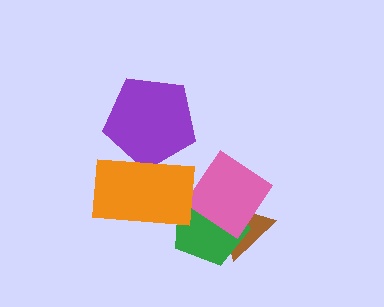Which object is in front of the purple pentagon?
The orange rectangle is in front of the purple pentagon.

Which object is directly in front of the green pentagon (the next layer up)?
The pink diamond is directly in front of the green pentagon.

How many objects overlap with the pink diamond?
2 objects overlap with the pink diamond.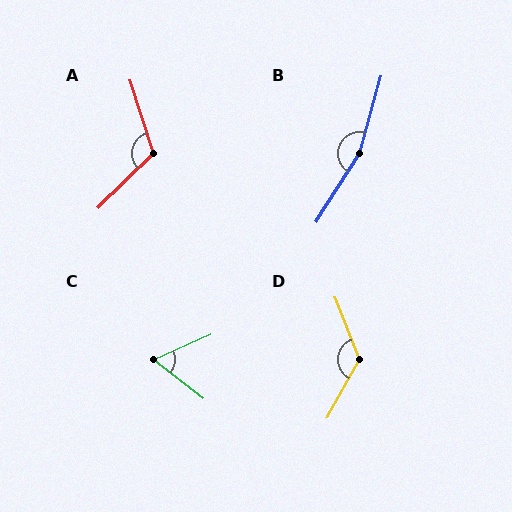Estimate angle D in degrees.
Approximately 129 degrees.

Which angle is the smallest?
C, at approximately 62 degrees.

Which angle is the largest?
B, at approximately 163 degrees.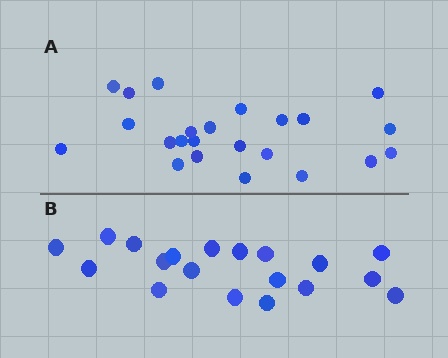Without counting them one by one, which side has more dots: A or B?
Region A (the top region) has more dots.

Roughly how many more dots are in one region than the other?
Region A has about 4 more dots than region B.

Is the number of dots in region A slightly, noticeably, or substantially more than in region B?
Region A has only slightly more — the two regions are fairly close. The ratio is roughly 1.2 to 1.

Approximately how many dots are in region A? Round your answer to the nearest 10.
About 20 dots. (The exact count is 23, which rounds to 20.)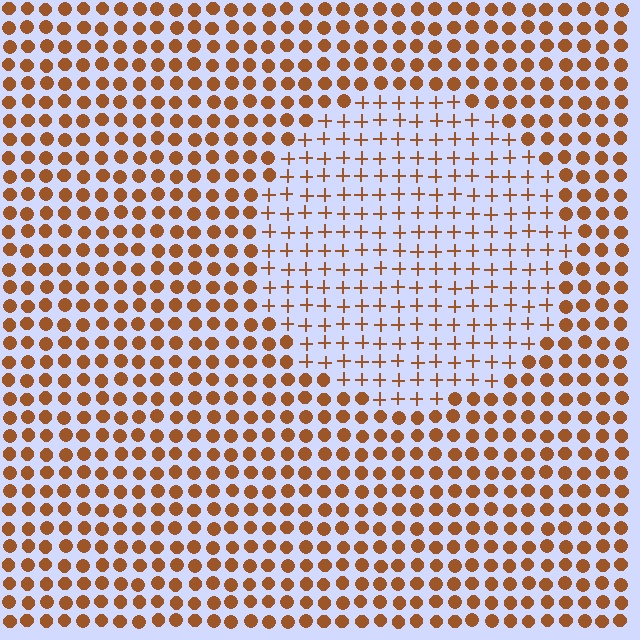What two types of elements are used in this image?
The image uses plus signs inside the circle region and circles outside it.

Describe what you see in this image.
The image is filled with small brown elements arranged in a uniform grid. A circle-shaped region contains plus signs, while the surrounding area contains circles. The boundary is defined purely by the change in element shape.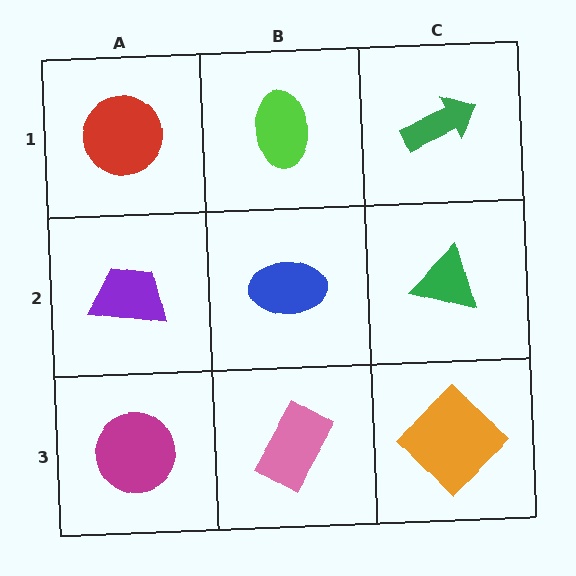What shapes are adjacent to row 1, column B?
A blue ellipse (row 2, column B), a red circle (row 1, column A), a green arrow (row 1, column C).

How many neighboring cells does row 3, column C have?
2.